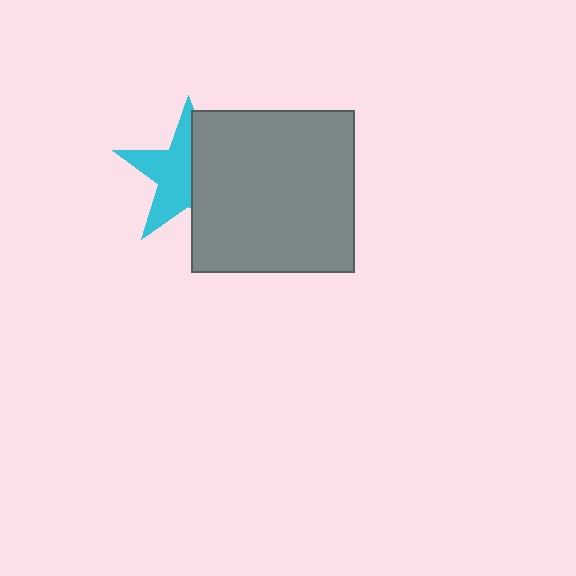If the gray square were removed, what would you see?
You would see the complete cyan star.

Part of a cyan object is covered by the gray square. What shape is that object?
It is a star.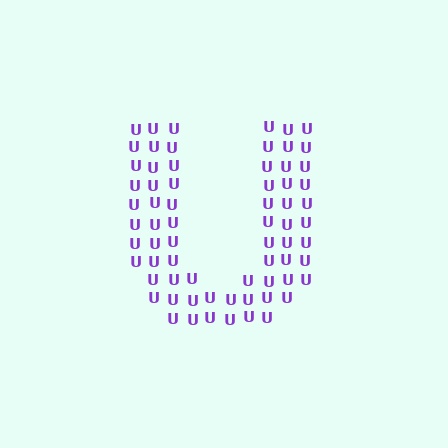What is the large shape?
The large shape is the letter U.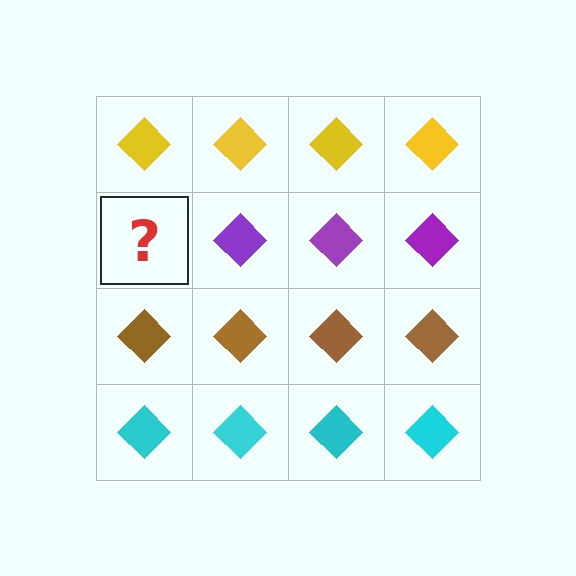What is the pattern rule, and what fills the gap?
The rule is that each row has a consistent color. The gap should be filled with a purple diamond.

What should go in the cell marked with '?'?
The missing cell should contain a purple diamond.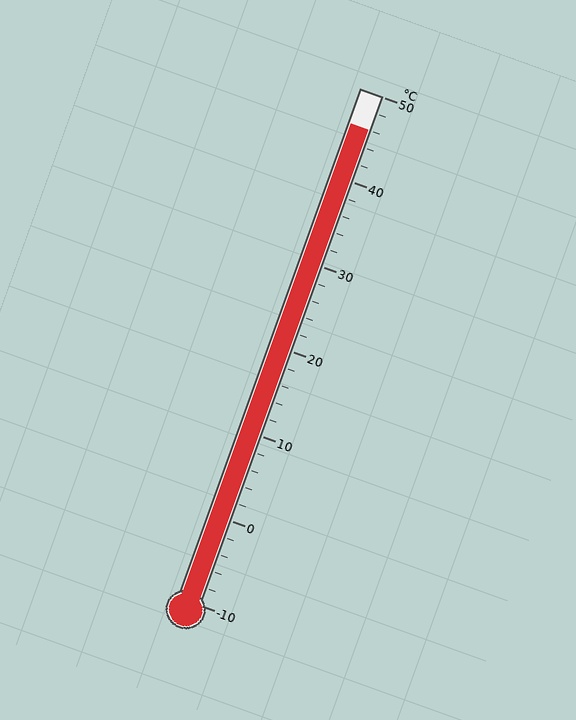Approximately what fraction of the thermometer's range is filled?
The thermometer is filled to approximately 95% of its range.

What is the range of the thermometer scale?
The thermometer scale ranges from -10°C to 50°C.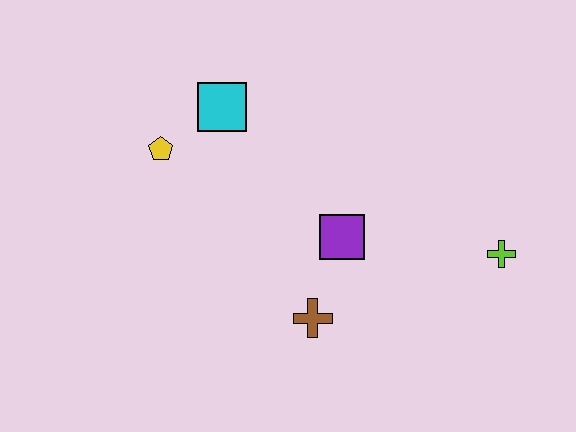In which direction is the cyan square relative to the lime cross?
The cyan square is to the left of the lime cross.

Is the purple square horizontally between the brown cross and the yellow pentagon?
No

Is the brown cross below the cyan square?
Yes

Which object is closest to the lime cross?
The purple square is closest to the lime cross.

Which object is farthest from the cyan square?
The lime cross is farthest from the cyan square.